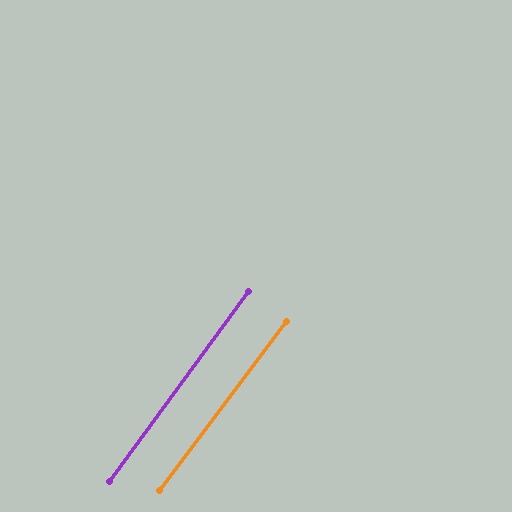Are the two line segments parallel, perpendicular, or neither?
Parallel — their directions differ by only 0.6°.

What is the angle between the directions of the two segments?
Approximately 1 degree.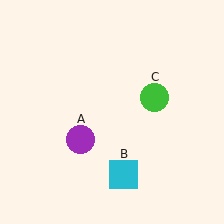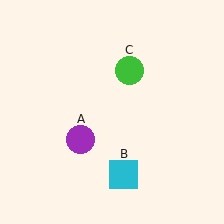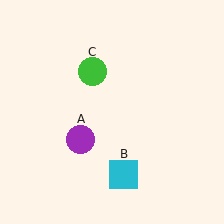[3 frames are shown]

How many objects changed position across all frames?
1 object changed position: green circle (object C).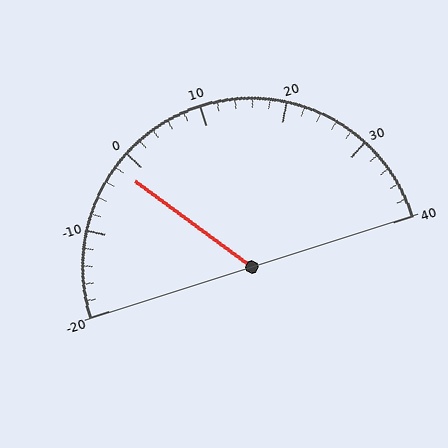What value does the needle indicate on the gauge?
The needle indicates approximately -2.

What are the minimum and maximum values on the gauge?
The gauge ranges from -20 to 40.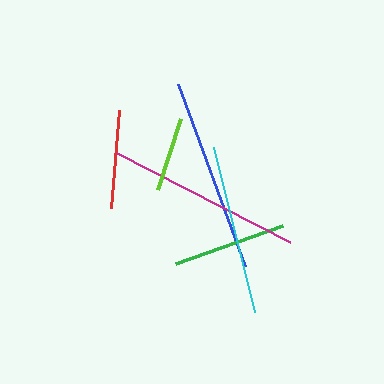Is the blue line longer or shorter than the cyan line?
The blue line is longer than the cyan line.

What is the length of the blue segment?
The blue segment is approximately 194 pixels long.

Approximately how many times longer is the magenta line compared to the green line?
The magenta line is approximately 1.7 times the length of the green line.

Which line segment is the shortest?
The lime line is the shortest at approximately 75 pixels.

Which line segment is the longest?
The magenta line is the longest at approximately 195 pixels.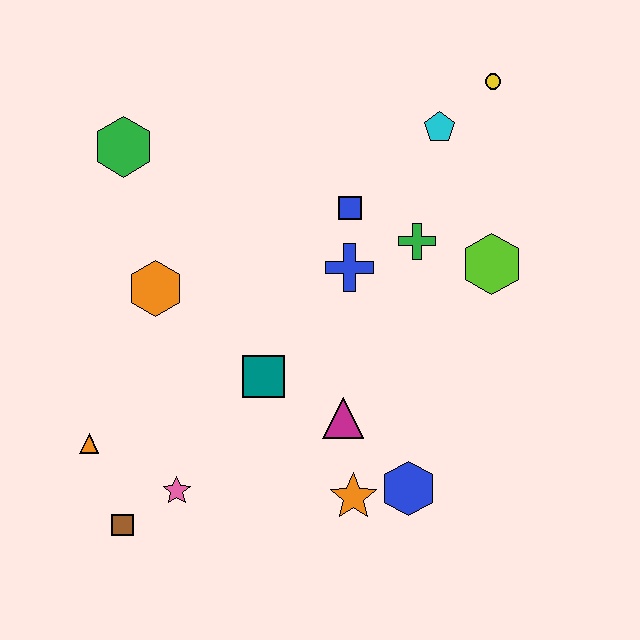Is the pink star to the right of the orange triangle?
Yes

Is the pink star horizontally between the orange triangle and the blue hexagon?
Yes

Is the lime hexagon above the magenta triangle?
Yes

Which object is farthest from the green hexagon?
The blue hexagon is farthest from the green hexagon.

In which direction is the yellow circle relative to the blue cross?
The yellow circle is above the blue cross.